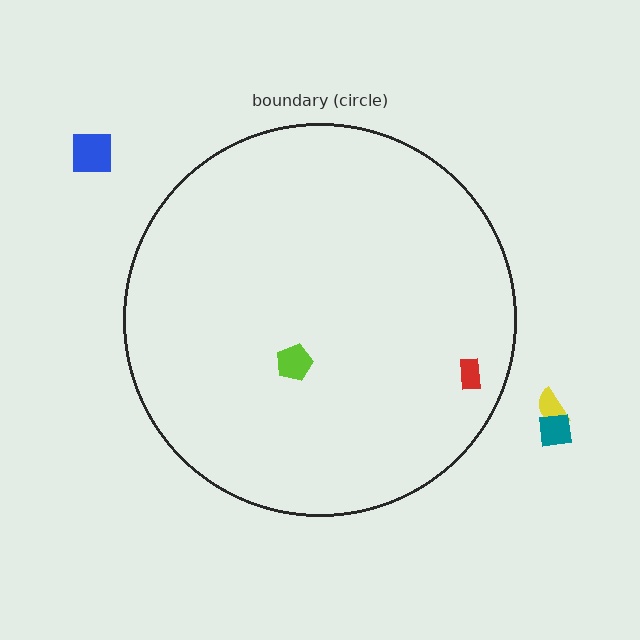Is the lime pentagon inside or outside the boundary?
Inside.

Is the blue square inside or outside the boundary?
Outside.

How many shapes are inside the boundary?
2 inside, 3 outside.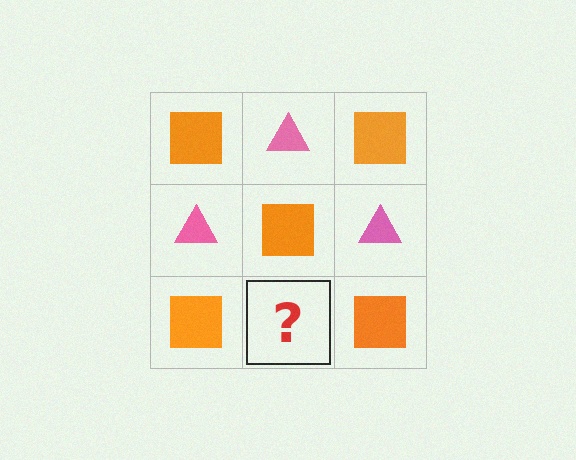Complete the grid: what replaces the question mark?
The question mark should be replaced with a pink triangle.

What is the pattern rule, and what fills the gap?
The rule is that it alternates orange square and pink triangle in a checkerboard pattern. The gap should be filled with a pink triangle.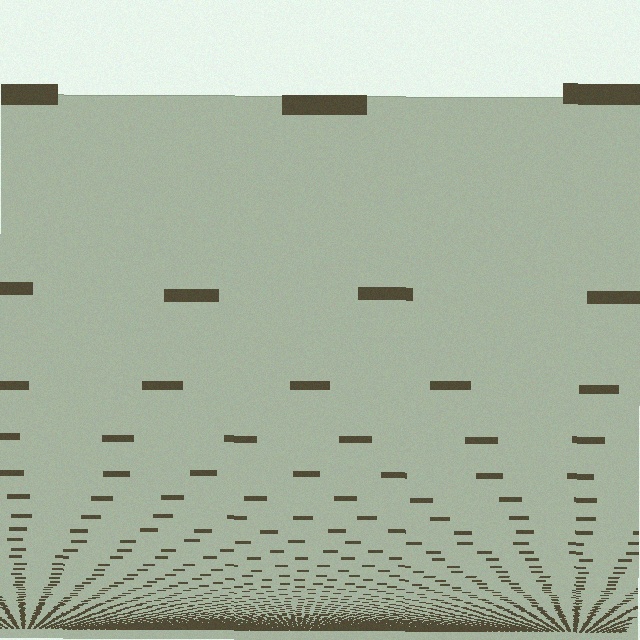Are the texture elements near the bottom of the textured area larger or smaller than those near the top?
Smaller. The gradient is inverted — elements near the bottom are smaller and denser.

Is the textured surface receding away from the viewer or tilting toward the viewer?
The surface appears to tilt toward the viewer. Texture elements get larger and sparser toward the top.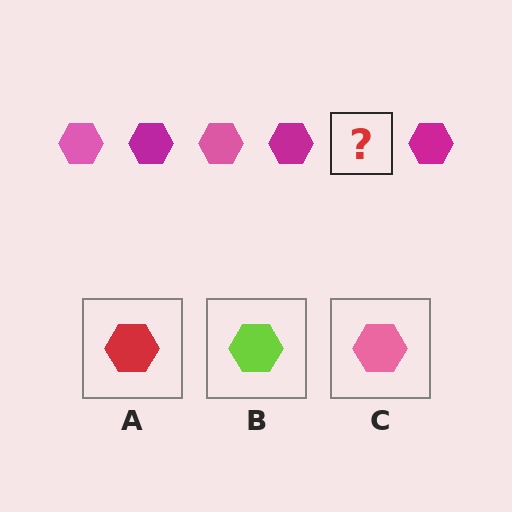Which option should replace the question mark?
Option C.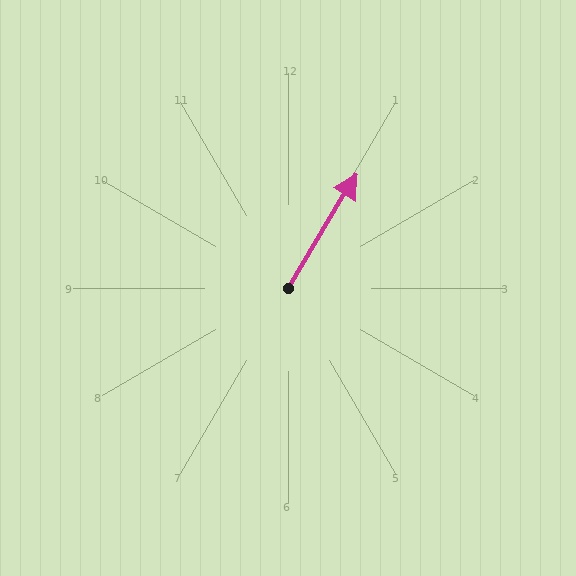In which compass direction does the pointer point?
Northeast.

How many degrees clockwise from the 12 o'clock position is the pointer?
Approximately 31 degrees.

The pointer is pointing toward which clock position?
Roughly 1 o'clock.